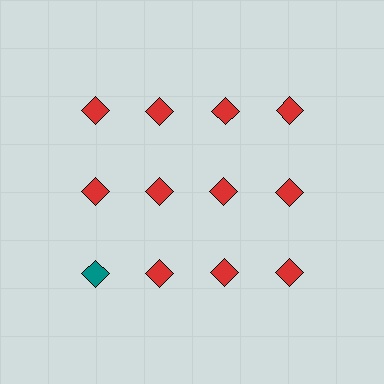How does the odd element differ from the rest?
It has a different color: teal instead of red.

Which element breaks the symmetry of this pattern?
The teal diamond in the third row, leftmost column breaks the symmetry. All other shapes are red diamonds.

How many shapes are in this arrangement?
There are 12 shapes arranged in a grid pattern.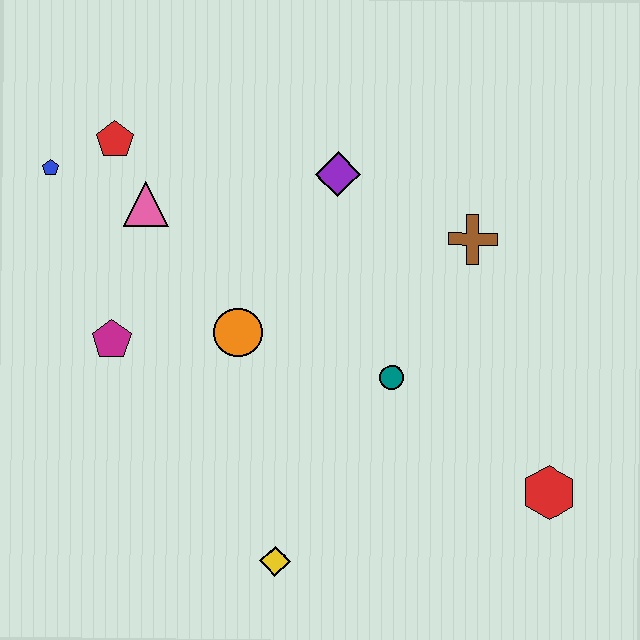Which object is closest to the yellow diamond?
The teal circle is closest to the yellow diamond.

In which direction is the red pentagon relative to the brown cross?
The red pentagon is to the left of the brown cross.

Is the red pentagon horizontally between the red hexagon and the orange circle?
No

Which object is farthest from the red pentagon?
The red hexagon is farthest from the red pentagon.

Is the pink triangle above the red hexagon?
Yes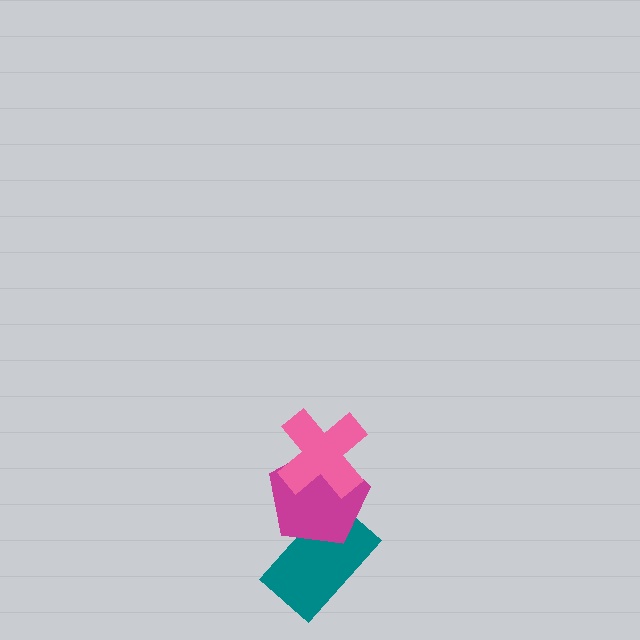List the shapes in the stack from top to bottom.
From top to bottom: the pink cross, the magenta pentagon, the teal rectangle.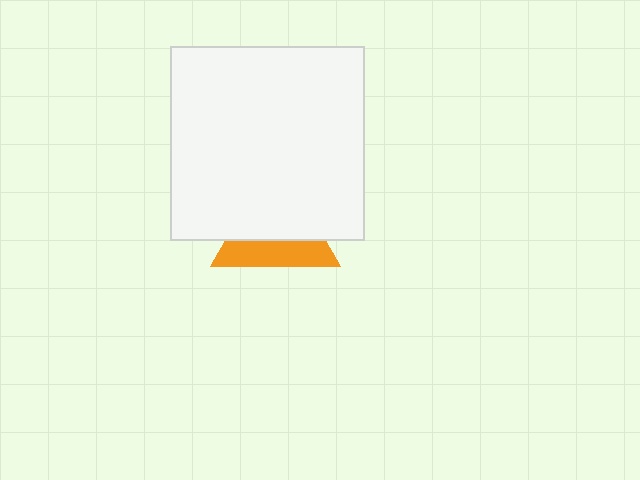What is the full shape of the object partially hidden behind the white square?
The partially hidden object is an orange triangle.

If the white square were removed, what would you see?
You would see the complete orange triangle.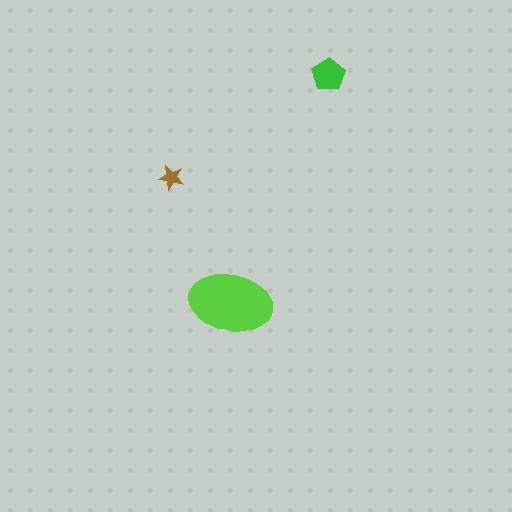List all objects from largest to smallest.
The lime ellipse, the green pentagon, the brown star.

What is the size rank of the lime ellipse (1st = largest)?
1st.